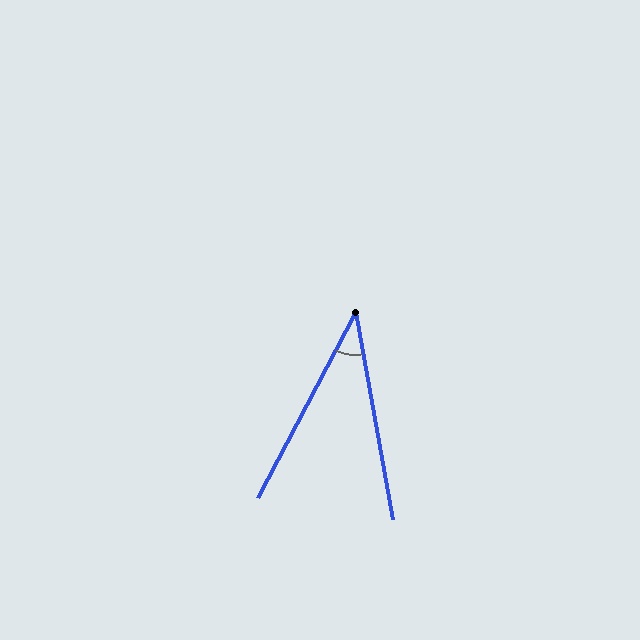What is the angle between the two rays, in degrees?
Approximately 38 degrees.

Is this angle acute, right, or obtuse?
It is acute.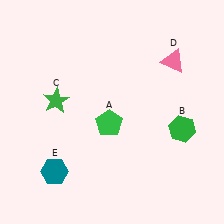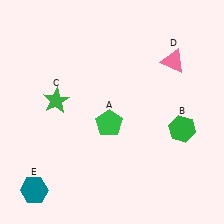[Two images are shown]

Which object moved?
The teal hexagon (E) moved left.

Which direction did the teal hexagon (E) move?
The teal hexagon (E) moved left.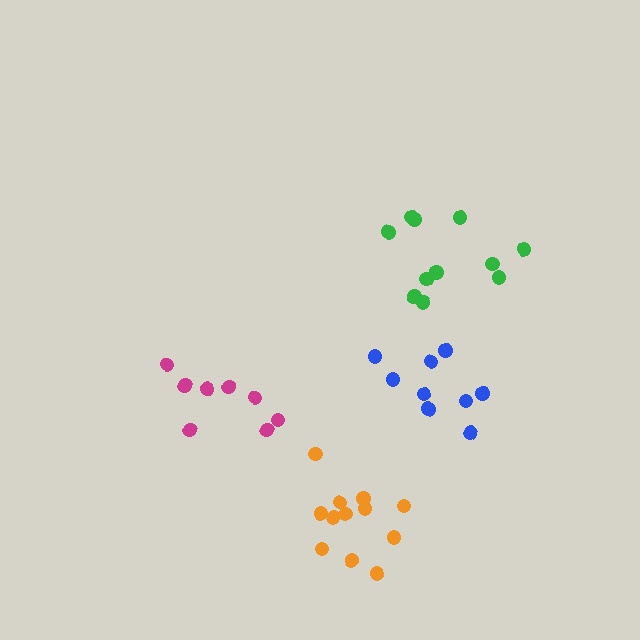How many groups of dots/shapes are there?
There are 4 groups.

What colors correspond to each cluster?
The clusters are colored: blue, green, magenta, orange.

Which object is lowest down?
The orange cluster is bottommost.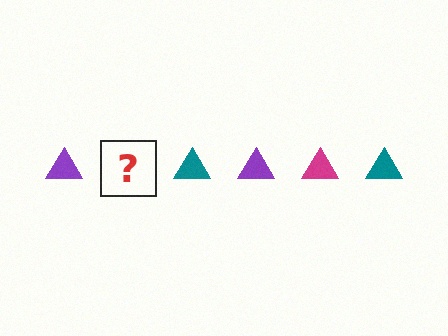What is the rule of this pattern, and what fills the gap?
The rule is that the pattern cycles through purple, magenta, teal triangles. The gap should be filled with a magenta triangle.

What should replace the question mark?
The question mark should be replaced with a magenta triangle.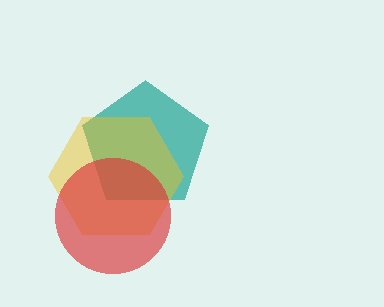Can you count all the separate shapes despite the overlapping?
Yes, there are 3 separate shapes.